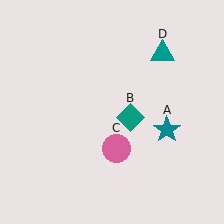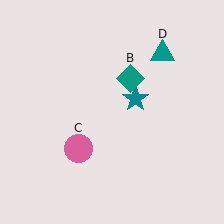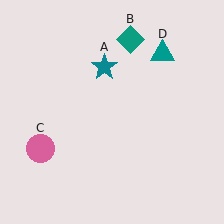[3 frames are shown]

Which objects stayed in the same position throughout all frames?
Teal triangle (object D) remained stationary.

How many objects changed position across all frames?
3 objects changed position: teal star (object A), teal diamond (object B), pink circle (object C).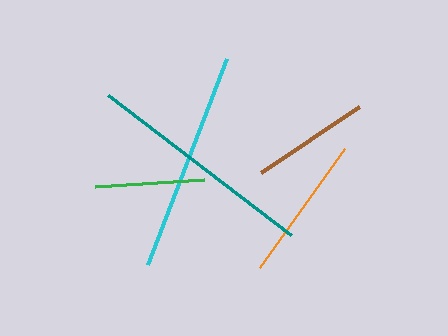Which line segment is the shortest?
The green line is the shortest at approximately 110 pixels.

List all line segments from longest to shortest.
From longest to shortest: teal, cyan, orange, brown, green.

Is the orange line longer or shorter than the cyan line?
The cyan line is longer than the orange line.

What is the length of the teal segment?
The teal segment is approximately 230 pixels long.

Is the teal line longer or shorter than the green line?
The teal line is longer than the green line.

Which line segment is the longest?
The teal line is the longest at approximately 230 pixels.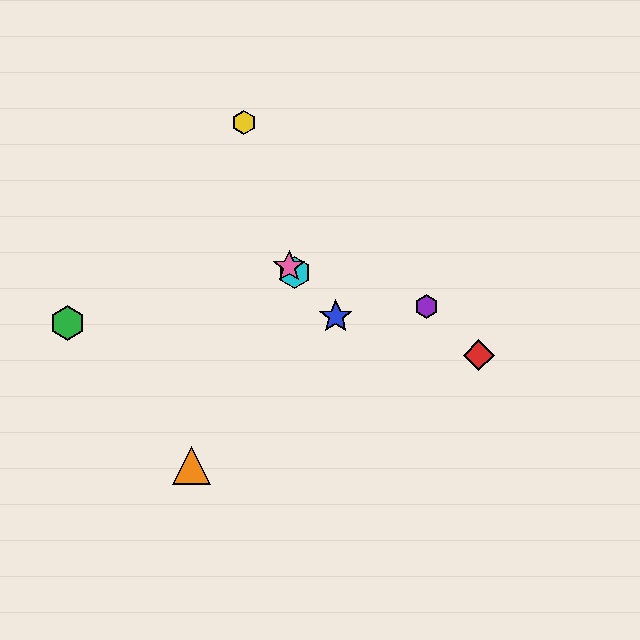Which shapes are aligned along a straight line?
The blue star, the cyan hexagon, the pink star are aligned along a straight line.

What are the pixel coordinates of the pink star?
The pink star is at (289, 267).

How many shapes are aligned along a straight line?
3 shapes (the blue star, the cyan hexagon, the pink star) are aligned along a straight line.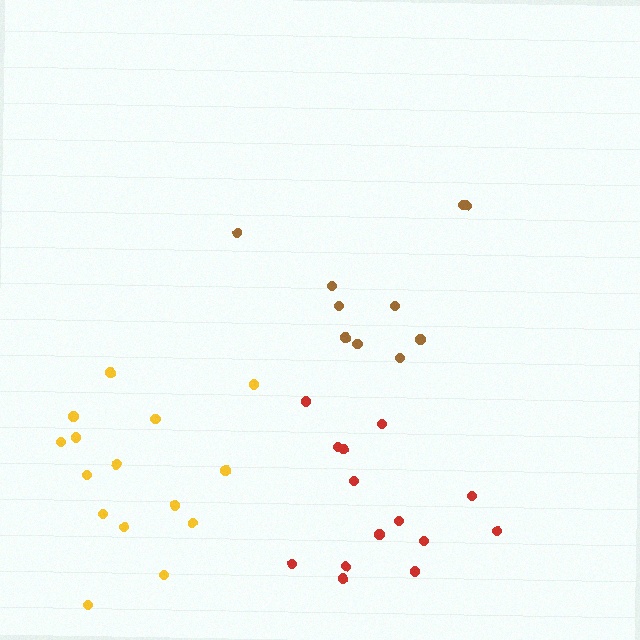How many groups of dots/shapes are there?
There are 3 groups.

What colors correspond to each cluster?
The clusters are colored: yellow, red, brown.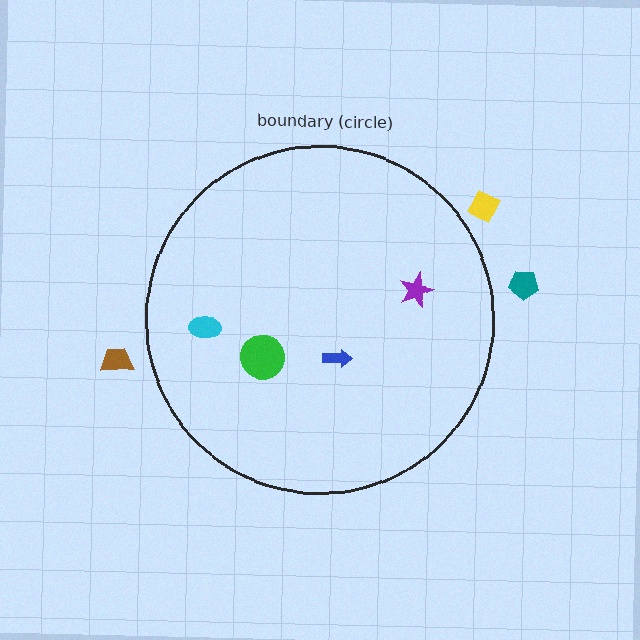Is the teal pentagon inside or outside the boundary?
Outside.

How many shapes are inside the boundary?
4 inside, 3 outside.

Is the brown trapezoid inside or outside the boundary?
Outside.